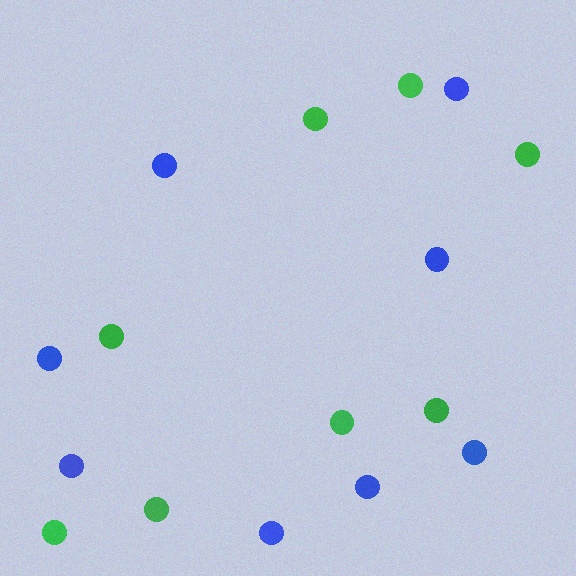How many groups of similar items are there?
There are 2 groups: one group of green circles (8) and one group of blue circles (8).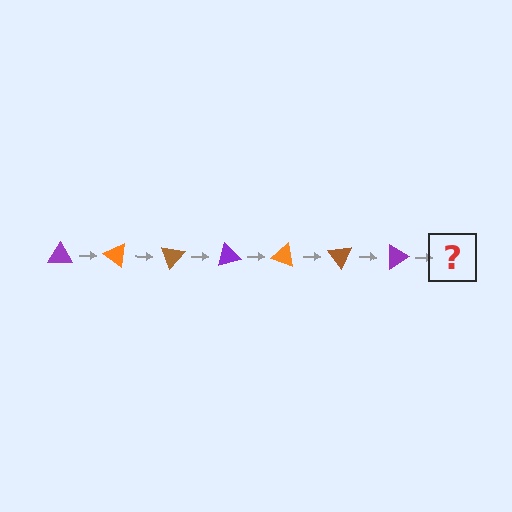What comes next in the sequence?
The next element should be an orange triangle, rotated 245 degrees from the start.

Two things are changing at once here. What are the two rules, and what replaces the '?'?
The two rules are that it rotates 35 degrees each step and the color cycles through purple, orange, and brown. The '?' should be an orange triangle, rotated 245 degrees from the start.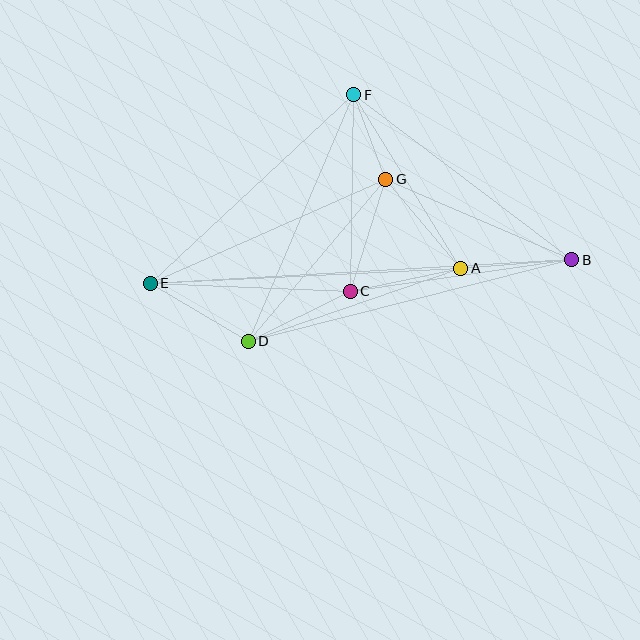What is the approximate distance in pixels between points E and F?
The distance between E and F is approximately 277 pixels.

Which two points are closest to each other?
Points F and G are closest to each other.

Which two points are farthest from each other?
Points B and E are farthest from each other.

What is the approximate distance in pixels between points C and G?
The distance between C and G is approximately 117 pixels.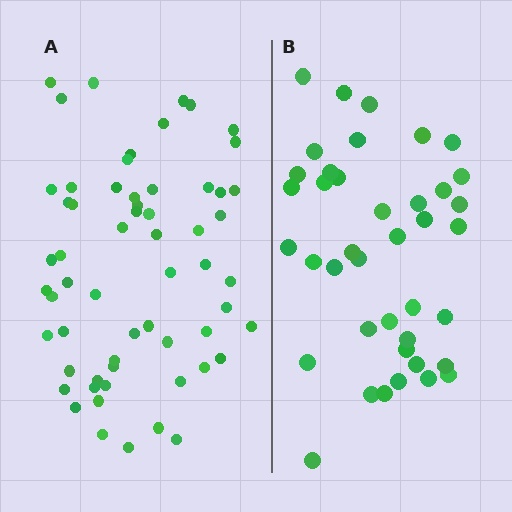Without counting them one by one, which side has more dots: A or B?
Region A (the left region) has more dots.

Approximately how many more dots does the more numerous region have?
Region A has approximately 20 more dots than region B.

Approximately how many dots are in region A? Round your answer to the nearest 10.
About 60 dots.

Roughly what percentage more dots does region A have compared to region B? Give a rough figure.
About 50% more.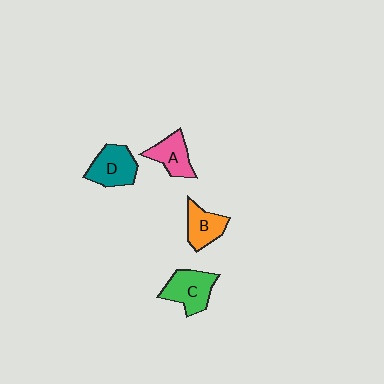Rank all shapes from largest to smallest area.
From largest to smallest: C (green), D (teal), A (pink), B (orange).